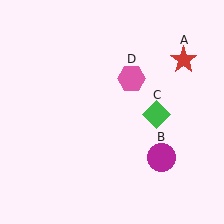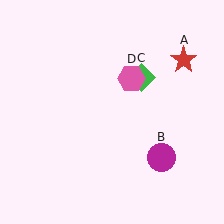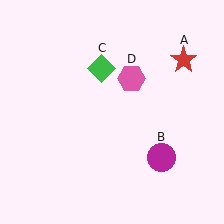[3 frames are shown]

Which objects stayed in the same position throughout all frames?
Red star (object A) and magenta circle (object B) and pink hexagon (object D) remained stationary.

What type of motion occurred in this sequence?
The green diamond (object C) rotated counterclockwise around the center of the scene.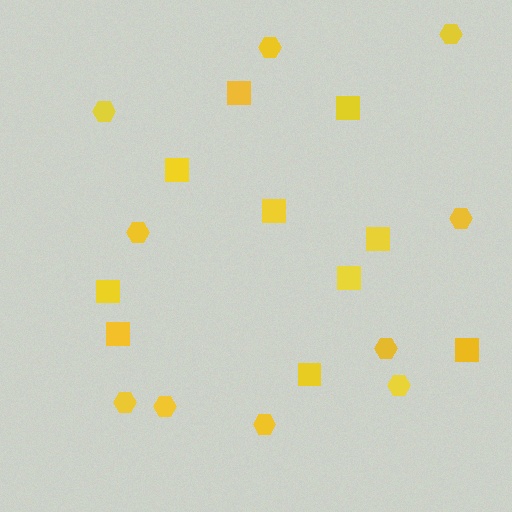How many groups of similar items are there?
There are 2 groups: one group of hexagons (10) and one group of squares (10).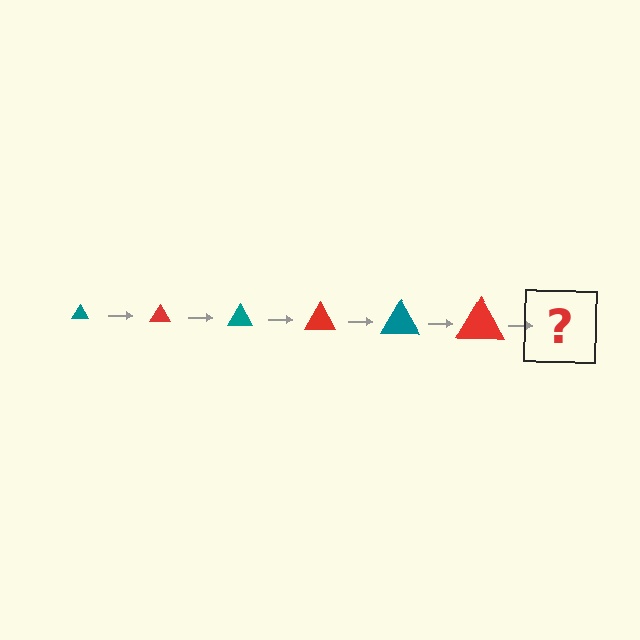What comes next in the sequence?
The next element should be a teal triangle, larger than the previous one.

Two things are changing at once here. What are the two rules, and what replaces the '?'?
The two rules are that the triangle grows larger each step and the color cycles through teal and red. The '?' should be a teal triangle, larger than the previous one.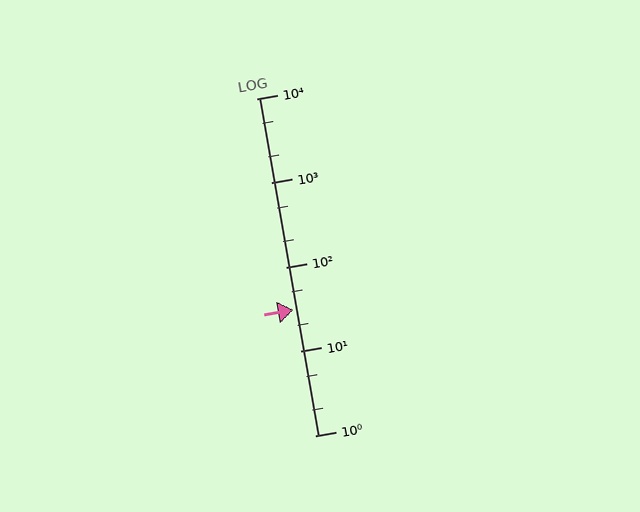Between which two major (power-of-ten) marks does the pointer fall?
The pointer is between 10 and 100.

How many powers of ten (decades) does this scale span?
The scale spans 4 decades, from 1 to 10000.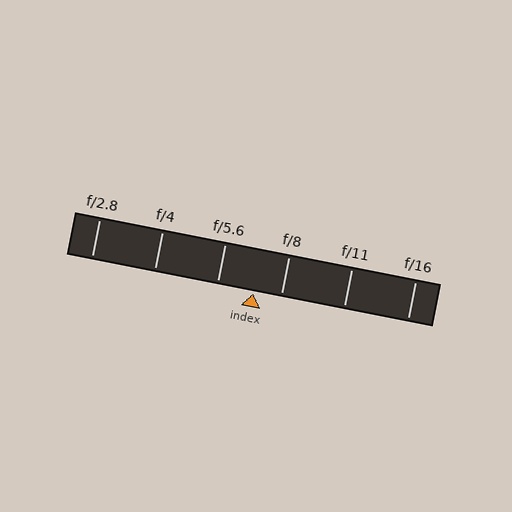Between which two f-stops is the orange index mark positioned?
The index mark is between f/5.6 and f/8.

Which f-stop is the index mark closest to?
The index mark is closest to f/8.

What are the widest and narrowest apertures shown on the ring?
The widest aperture shown is f/2.8 and the narrowest is f/16.